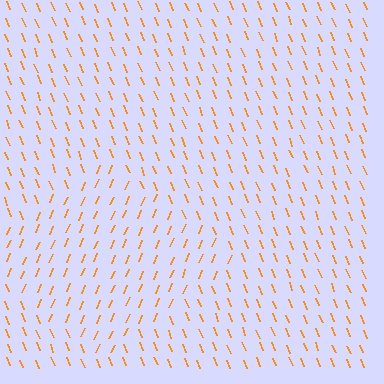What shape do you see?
I see a diamond.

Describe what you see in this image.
The image is filled with small orange line segments. A diamond region in the image has lines oriented differently from the surrounding lines, creating a visible texture boundary.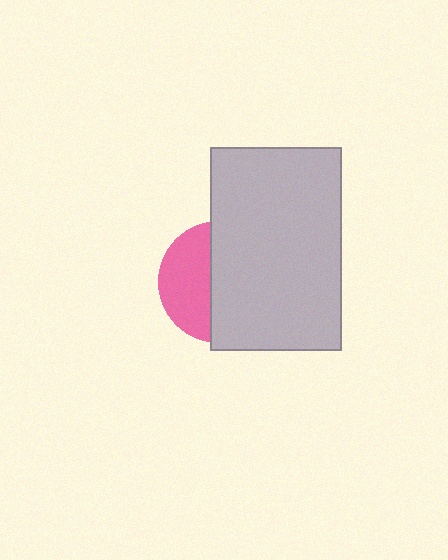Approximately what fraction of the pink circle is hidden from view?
Roughly 60% of the pink circle is hidden behind the light gray rectangle.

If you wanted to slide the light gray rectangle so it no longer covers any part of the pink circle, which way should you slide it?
Slide it right — that is the most direct way to separate the two shapes.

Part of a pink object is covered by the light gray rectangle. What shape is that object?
It is a circle.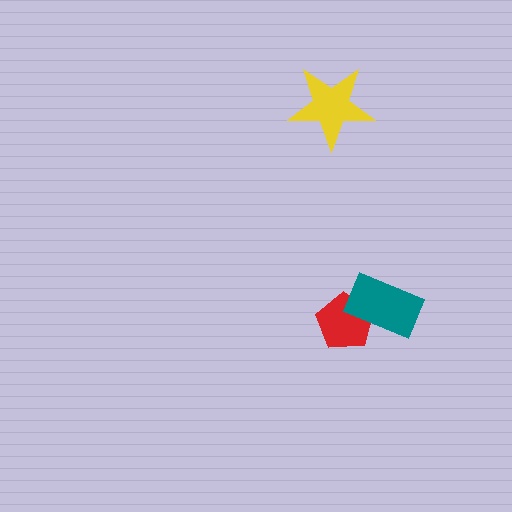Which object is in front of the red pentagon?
The teal rectangle is in front of the red pentagon.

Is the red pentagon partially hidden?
Yes, it is partially covered by another shape.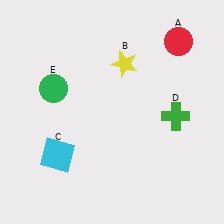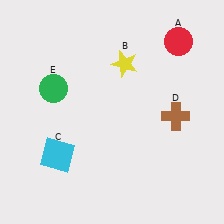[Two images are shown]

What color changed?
The cross (D) changed from green in Image 1 to brown in Image 2.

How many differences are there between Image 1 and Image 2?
There is 1 difference between the two images.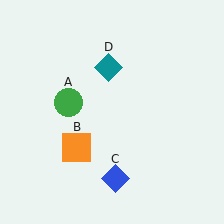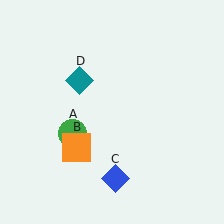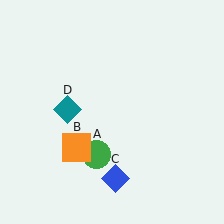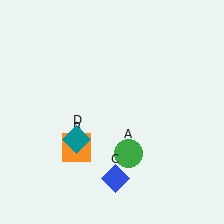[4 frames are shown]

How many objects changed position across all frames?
2 objects changed position: green circle (object A), teal diamond (object D).